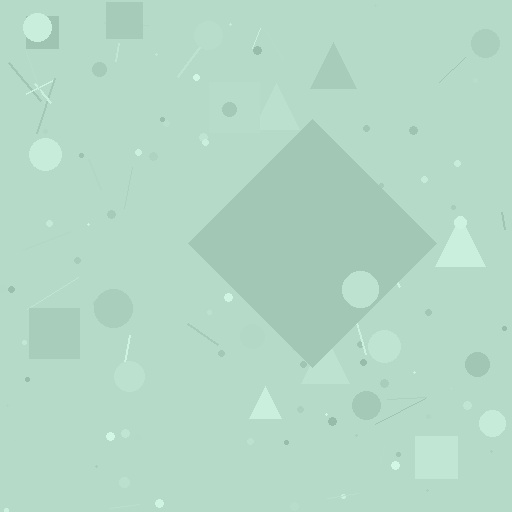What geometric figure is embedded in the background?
A diamond is embedded in the background.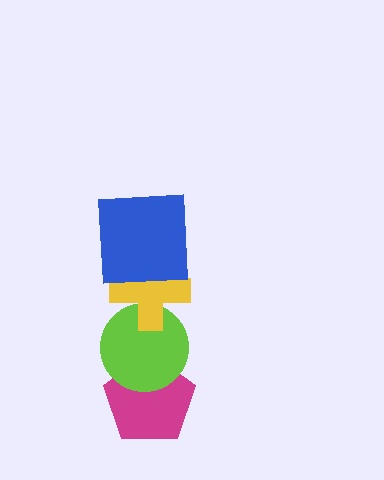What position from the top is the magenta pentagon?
The magenta pentagon is 4th from the top.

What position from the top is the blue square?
The blue square is 1st from the top.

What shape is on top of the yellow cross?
The blue square is on top of the yellow cross.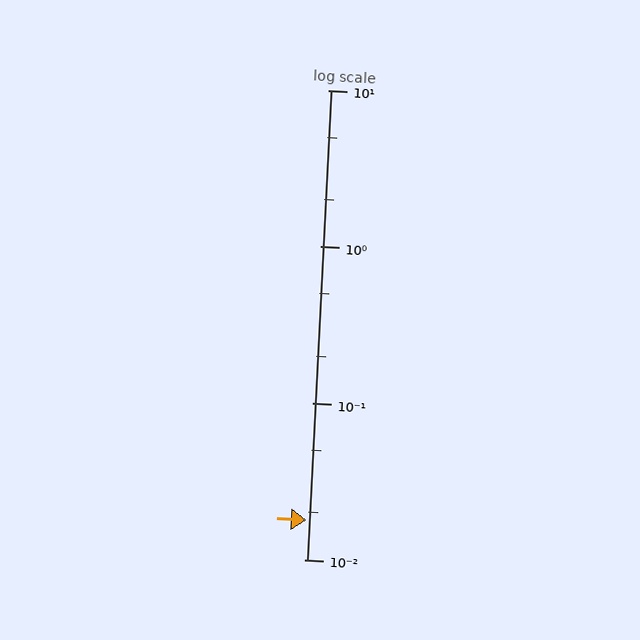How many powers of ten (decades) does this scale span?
The scale spans 3 decades, from 0.01 to 10.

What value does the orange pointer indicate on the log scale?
The pointer indicates approximately 0.018.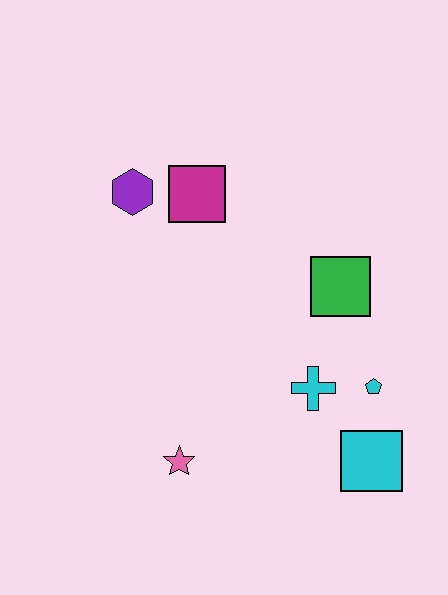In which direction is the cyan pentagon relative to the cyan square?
The cyan pentagon is above the cyan square.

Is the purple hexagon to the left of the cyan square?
Yes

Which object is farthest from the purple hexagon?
The cyan square is farthest from the purple hexagon.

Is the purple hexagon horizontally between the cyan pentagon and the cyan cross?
No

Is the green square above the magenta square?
No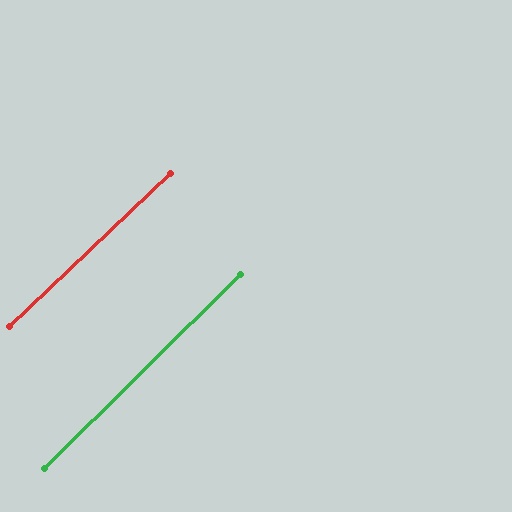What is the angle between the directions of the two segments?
Approximately 1 degree.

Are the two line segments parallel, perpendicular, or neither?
Parallel — their directions differ by only 1.3°.